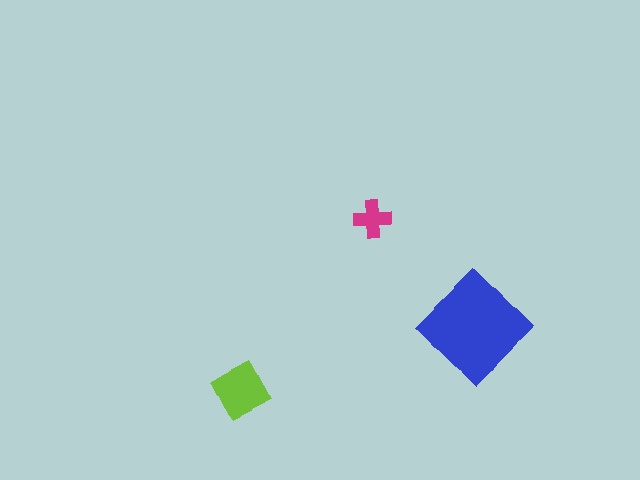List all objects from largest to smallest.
The blue diamond, the lime square, the magenta cross.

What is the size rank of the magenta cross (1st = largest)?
3rd.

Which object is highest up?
The magenta cross is topmost.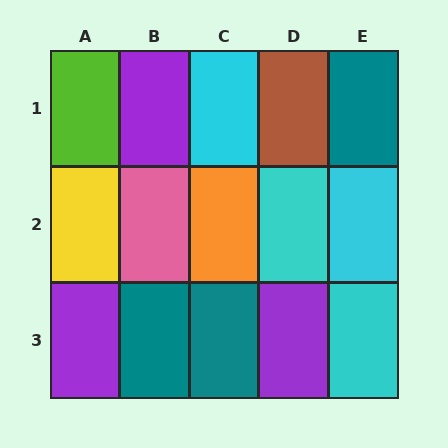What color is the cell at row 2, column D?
Cyan.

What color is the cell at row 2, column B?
Pink.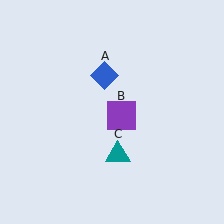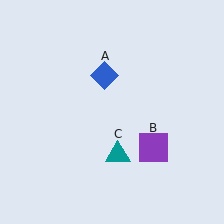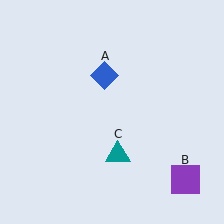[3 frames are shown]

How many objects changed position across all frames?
1 object changed position: purple square (object B).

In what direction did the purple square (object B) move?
The purple square (object B) moved down and to the right.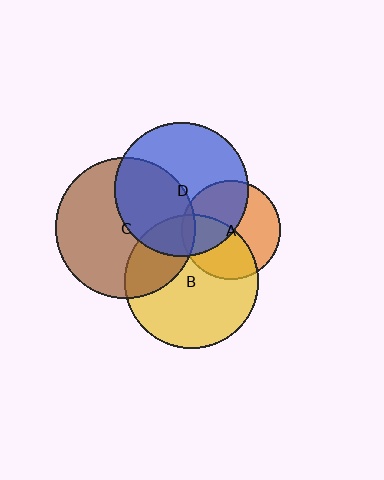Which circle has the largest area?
Circle C (brown).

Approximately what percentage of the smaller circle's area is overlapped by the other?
Approximately 20%.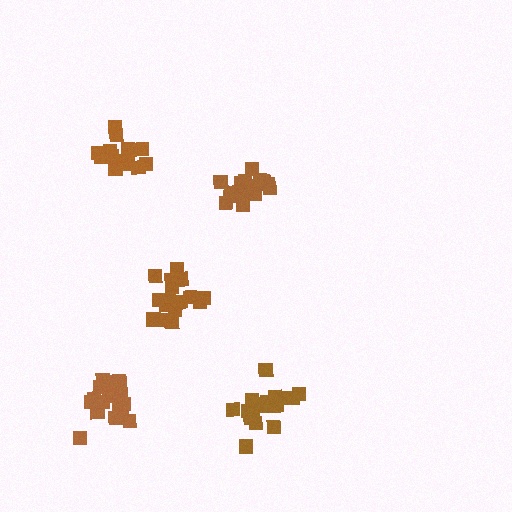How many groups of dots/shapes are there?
There are 5 groups.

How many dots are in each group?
Group 1: 21 dots, Group 2: 18 dots, Group 3: 16 dots, Group 4: 17 dots, Group 5: 17 dots (89 total).